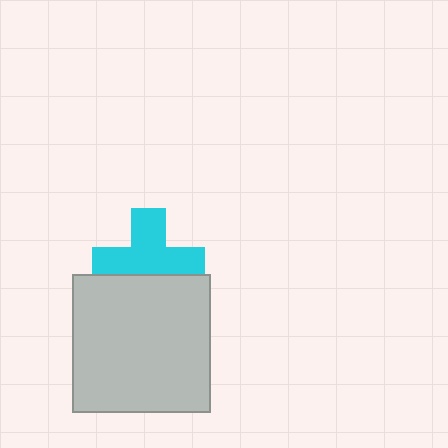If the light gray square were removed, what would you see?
You would see the complete cyan cross.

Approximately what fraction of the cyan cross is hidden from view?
Roughly 34% of the cyan cross is hidden behind the light gray square.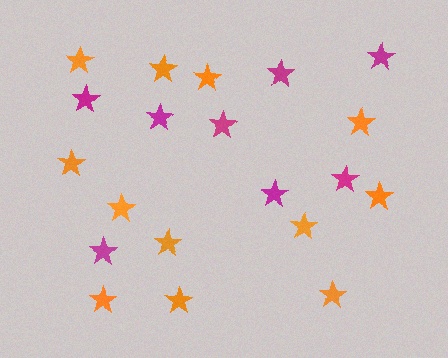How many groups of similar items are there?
There are 2 groups: one group of orange stars (12) and one group of magenta stars (8).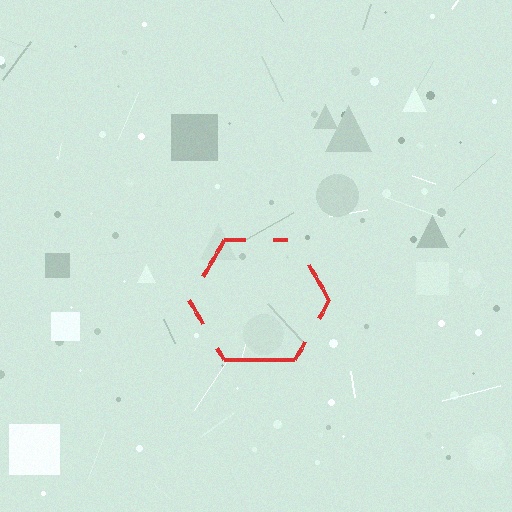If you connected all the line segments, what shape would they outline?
They would outline a hexagon.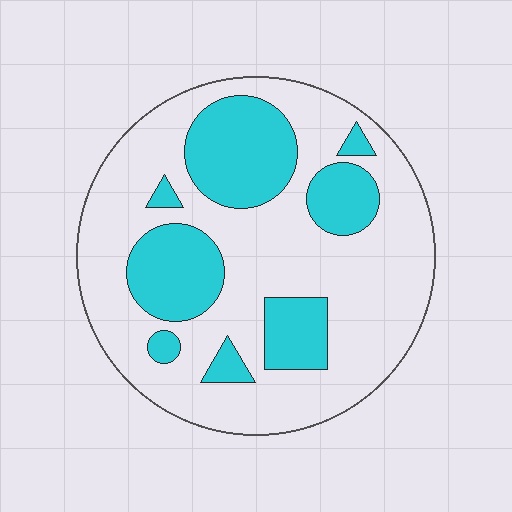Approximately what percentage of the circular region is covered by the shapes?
Approximately 30%.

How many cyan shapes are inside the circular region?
8.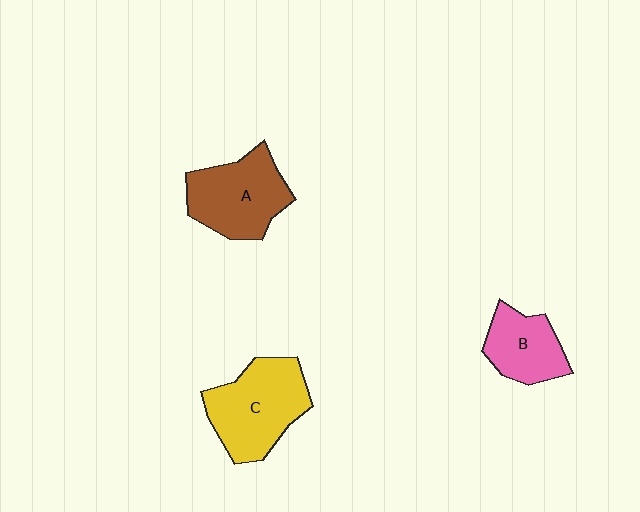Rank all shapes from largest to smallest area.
From largest to smallest: C (yellow), A (brown), B (pink).